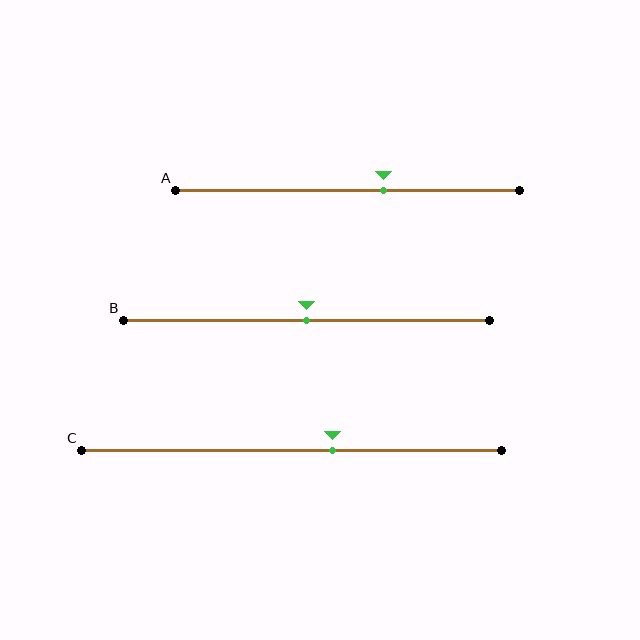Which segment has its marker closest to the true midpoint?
Segment B has its marker closest to the true midpoint.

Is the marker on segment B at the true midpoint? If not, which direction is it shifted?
Yes, the marker on segment B is at the true midpoint.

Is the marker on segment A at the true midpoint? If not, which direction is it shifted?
No, the marker on segment A is shifted to the right by about 10% of the segment length.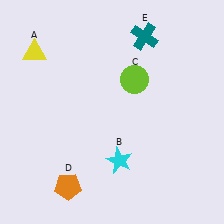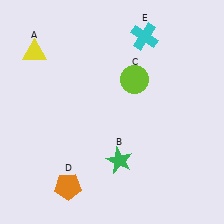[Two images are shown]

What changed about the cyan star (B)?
In Image 1, B is cyan. In Image 2, it changed to green.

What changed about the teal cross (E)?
In Image 1, E is teal. In Image 2, it changed to cyan.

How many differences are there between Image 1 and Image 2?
There are 2 differences between the two images.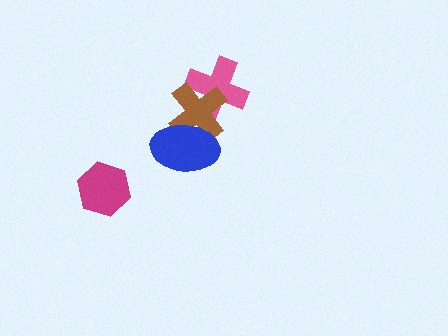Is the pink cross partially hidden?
Yes, it is partially covered by another shape.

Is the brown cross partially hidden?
Yes, it is partially covered by another shape.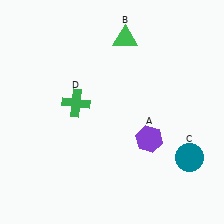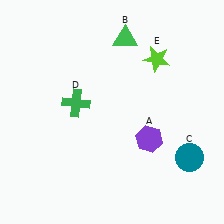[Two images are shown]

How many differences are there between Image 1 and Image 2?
There is 1 difference between the two images.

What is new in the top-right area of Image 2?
A lime star (E) was added in the top-right area of Image 2.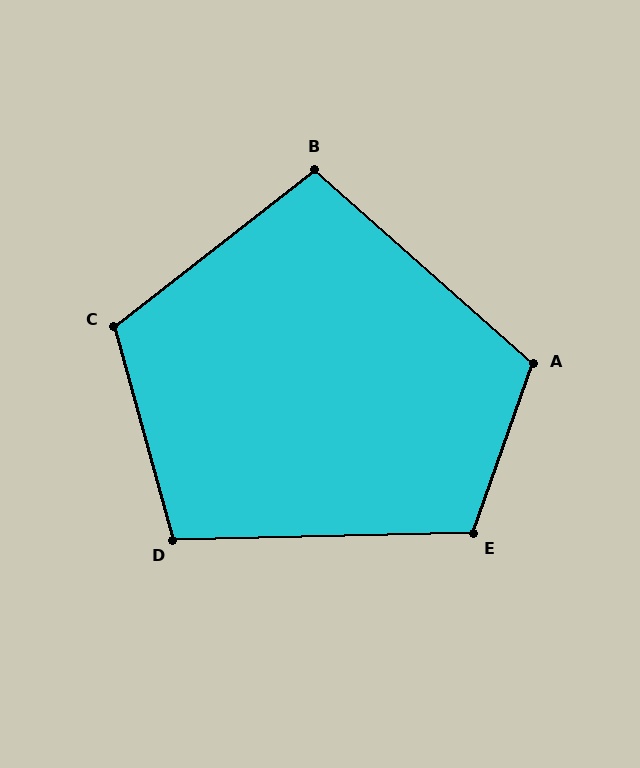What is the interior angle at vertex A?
Approximately 112 degrees (obtuse).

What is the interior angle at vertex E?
Approximately 111 degrees (obtuse).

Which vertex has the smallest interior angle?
B, at approximately 101 degrees.